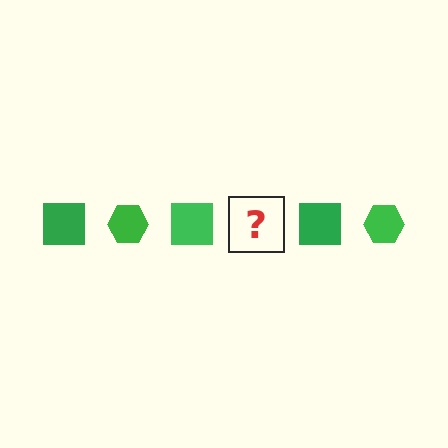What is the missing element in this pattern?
The missing element is a green hexagon.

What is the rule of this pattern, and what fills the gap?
The rule is that the pattern cycles through square, hexagon shapes in green. The gap should be filled with a green hexagon.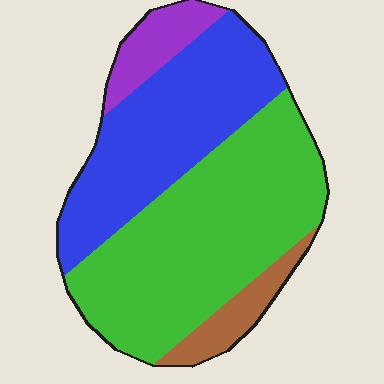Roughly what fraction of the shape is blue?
Blue covers about 35% of the shape.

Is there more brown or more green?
Green.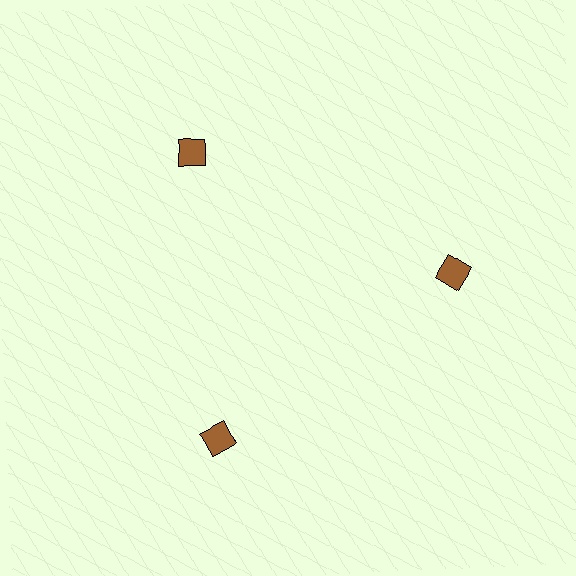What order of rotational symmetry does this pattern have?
This pattern has 3-fold rotational symmetry.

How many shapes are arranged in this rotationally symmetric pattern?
There are 3 shapes, arranged in 3 groups of 1.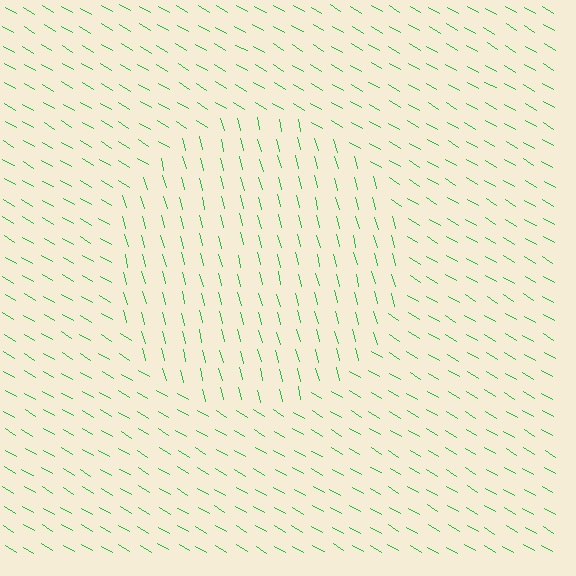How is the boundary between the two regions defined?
The boundary is defined purely by a change in line orientation (approximately 45 degrees difference). All lines are the same color and thickness.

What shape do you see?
I see a circle.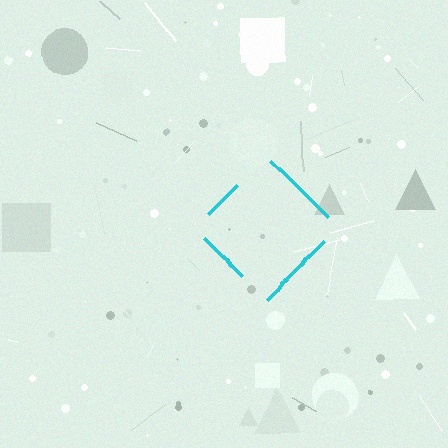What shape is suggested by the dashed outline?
The dashed outline suggests a diamond.